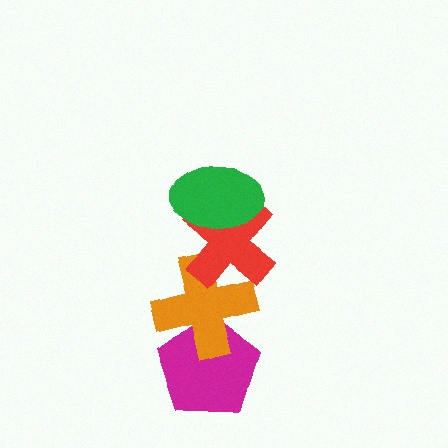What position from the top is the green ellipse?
The green ellipse is 1st from the top.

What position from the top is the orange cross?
The orange cross is 3rd from the top.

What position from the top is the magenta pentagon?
The magenta pentagon is 4th from the top.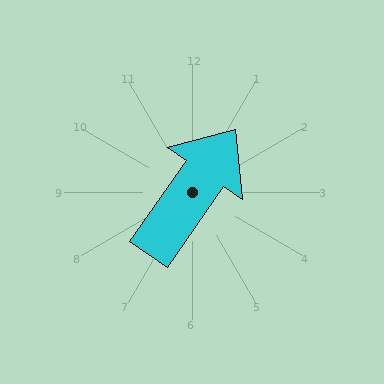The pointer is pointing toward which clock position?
Roughly 1 o'clock.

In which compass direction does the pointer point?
Northeast.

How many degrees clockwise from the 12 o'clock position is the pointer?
Approximately 35 degrees.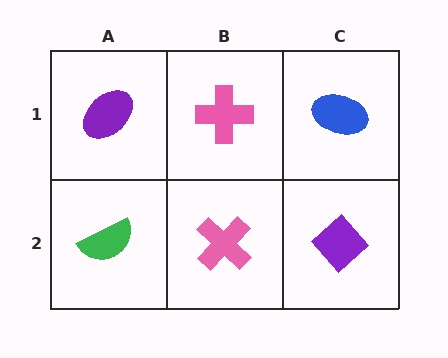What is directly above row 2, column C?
A blue ellipse.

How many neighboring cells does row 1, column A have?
2.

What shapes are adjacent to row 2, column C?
A blue ellipse (row 1, column C), a pink cross (row 2, column B).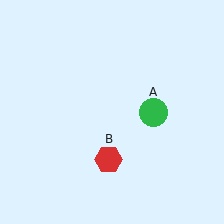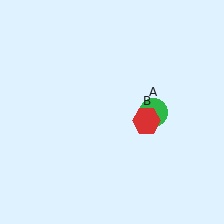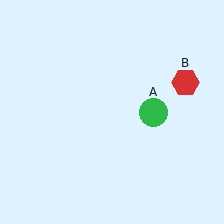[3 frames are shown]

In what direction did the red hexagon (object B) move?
The red hexagon (object B) moved up and to the right.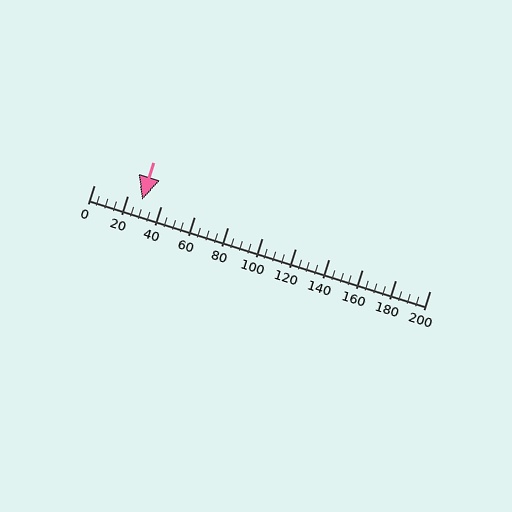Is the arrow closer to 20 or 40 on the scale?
The arrow is closer to 20.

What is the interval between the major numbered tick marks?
The major tick marks are spaced 20 units apart.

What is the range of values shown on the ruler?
The ruler shows values from 0 to 200.